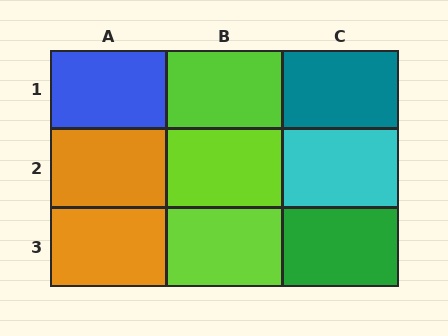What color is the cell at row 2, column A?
Orange.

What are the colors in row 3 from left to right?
Orange, lime, green.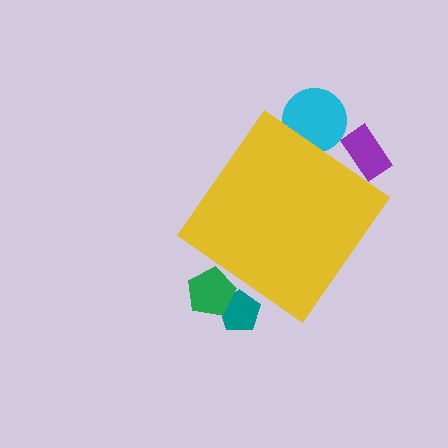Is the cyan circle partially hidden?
Yes, the cyan circle is partially hidden behind the yellow diamond.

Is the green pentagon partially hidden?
Yes, the green pentagon is partially hidden behind the yellow diamond.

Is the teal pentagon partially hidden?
Yes, the teal pentagon is partially hidden behind the yellow diamond.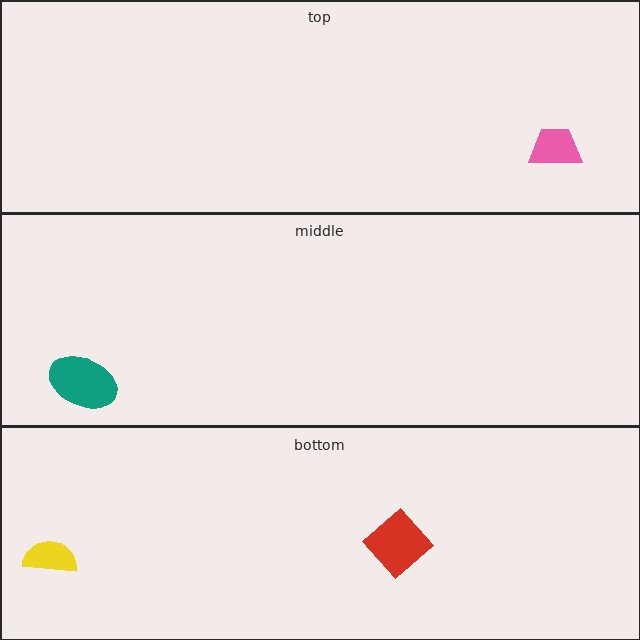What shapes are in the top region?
The pink trapezoid.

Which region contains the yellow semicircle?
The bottom region.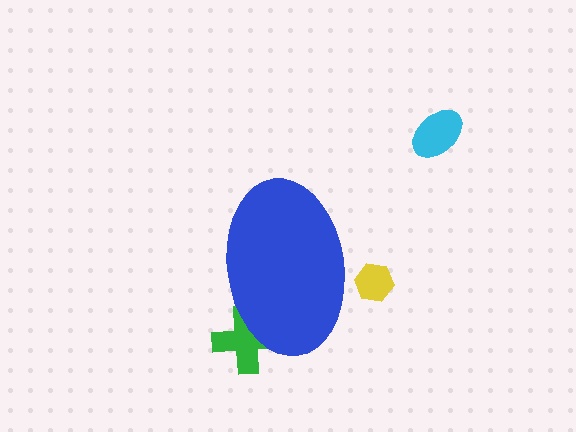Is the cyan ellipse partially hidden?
No, the cyan ellipse is fully visible.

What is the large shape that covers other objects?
A blue ellipse.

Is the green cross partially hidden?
Yes, the green cross is partially hidden behind the blue ellipse.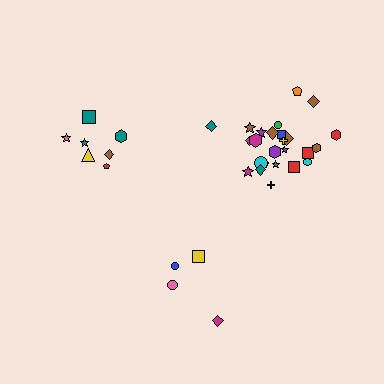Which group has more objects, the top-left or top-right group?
The top-right group.